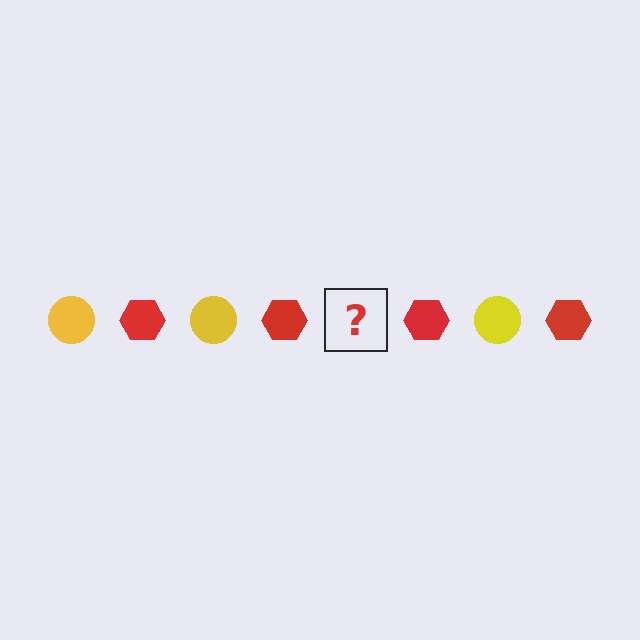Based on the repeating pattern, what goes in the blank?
The blank should be a yellow circle.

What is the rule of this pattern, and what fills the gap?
The rule is that the pattern alternates between yellow circle and red hexagon. The gap should be filled with a yellow circle.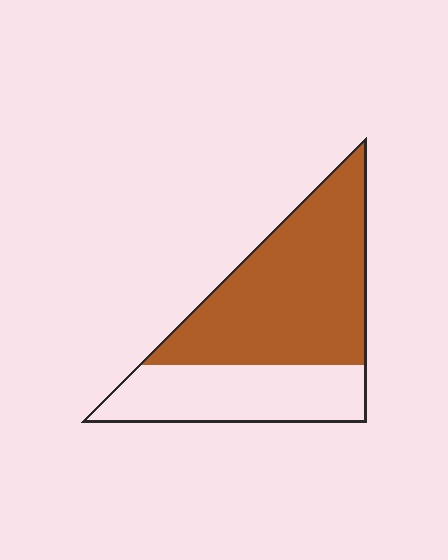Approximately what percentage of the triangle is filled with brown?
Approximately 65%.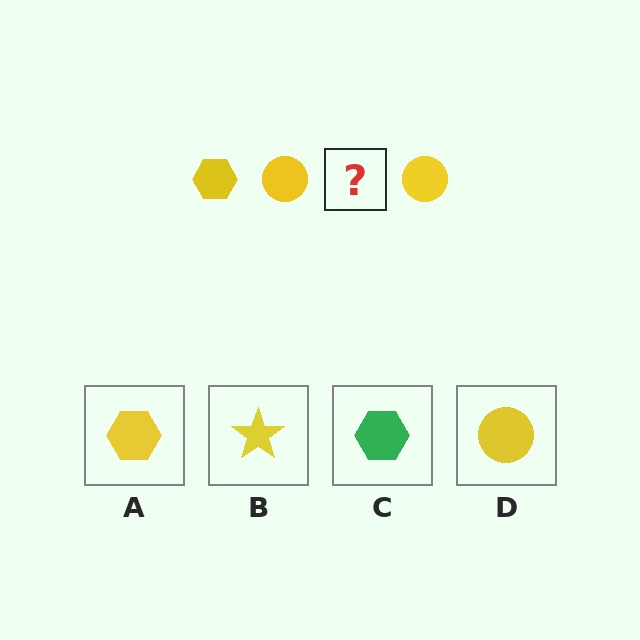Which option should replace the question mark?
Option A.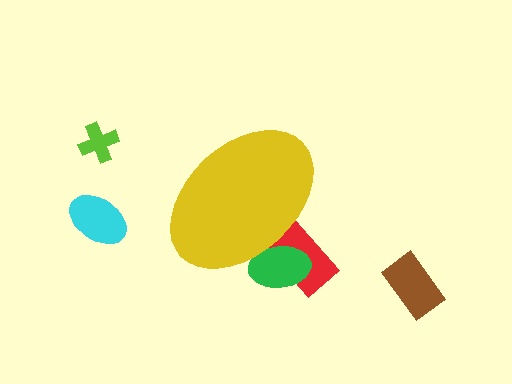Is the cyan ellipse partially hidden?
No, the cyan ellipse is fully visible.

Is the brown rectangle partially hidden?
No, the brown rectangle is fully visible.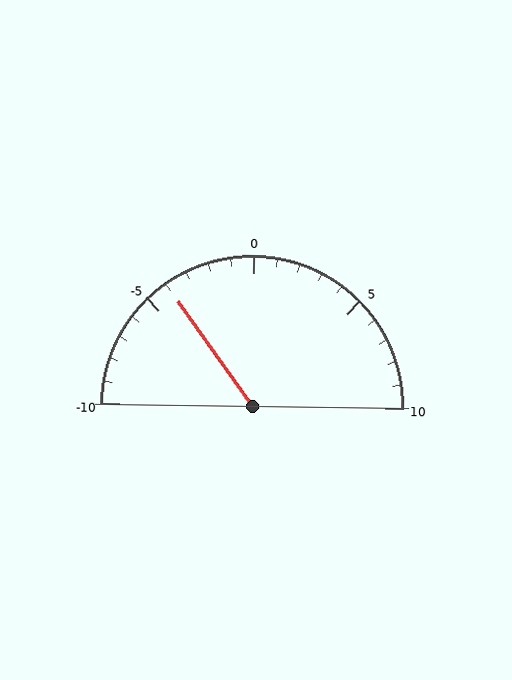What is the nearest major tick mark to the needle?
The nearest major tick mark is -5.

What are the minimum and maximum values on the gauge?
The gauge ranges from -10 to 10.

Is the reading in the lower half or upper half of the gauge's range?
The reading is in the lower half of the range (-10 to 10).